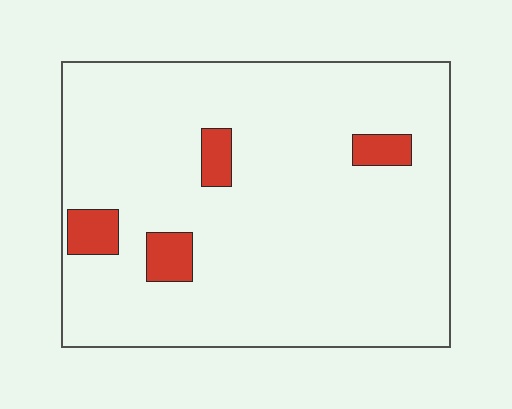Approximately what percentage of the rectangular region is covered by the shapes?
Approximately 10%.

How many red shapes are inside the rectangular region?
4.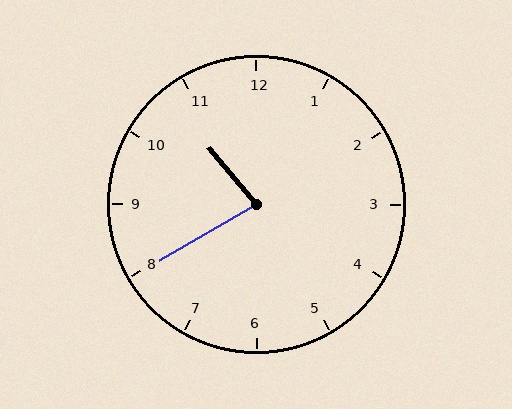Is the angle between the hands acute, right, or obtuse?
It is acute.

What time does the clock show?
10:40.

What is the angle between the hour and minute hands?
Approximately 80 degrees.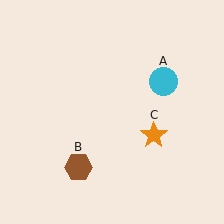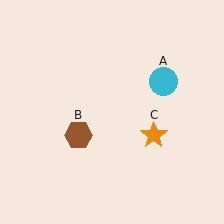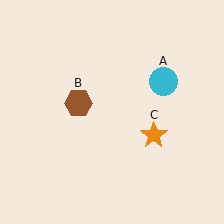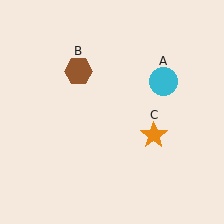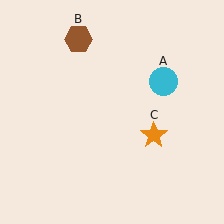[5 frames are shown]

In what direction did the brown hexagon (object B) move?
The brown hexagon (object B) moved up.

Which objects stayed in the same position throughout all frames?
Cyan circle (object A) and orange star (object C) remained stationary.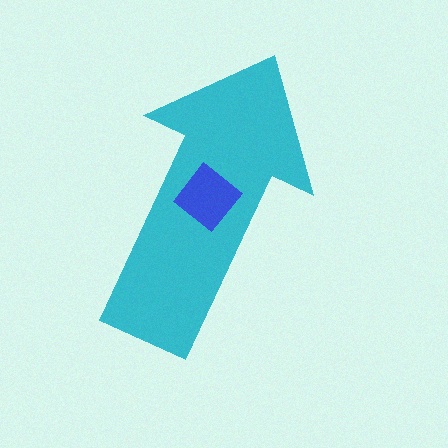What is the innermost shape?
The blue diamond.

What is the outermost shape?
The cyan arrow.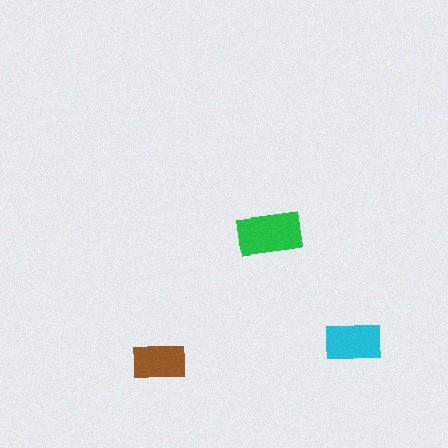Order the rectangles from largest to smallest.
the green one, the cyan one, the brown one.